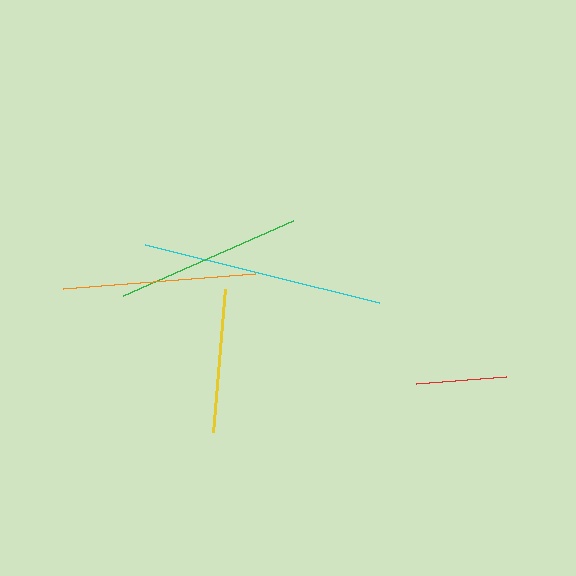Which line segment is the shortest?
The red line is the shortest at approximately 90 pixels.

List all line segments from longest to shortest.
From longest to shortest: cyan, orange, green, yellow, red.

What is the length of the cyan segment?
The cyan segment is approximately 242 pixels long.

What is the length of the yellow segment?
The yellow segment is approximately 143 pixels long.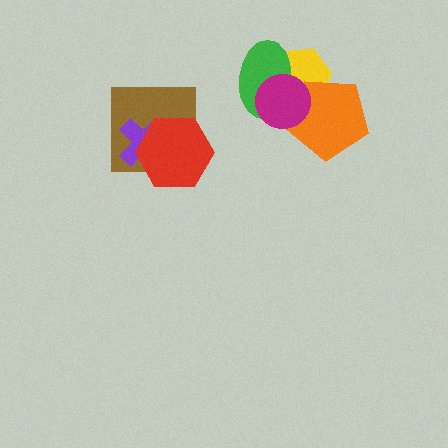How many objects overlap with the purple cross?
2 objects overlap with the purple cross.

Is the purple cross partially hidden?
Yes, it is partially covered by another shape.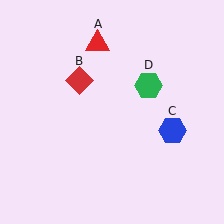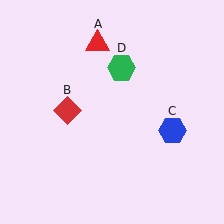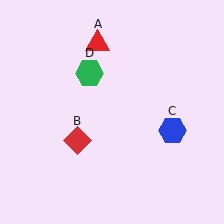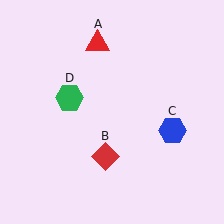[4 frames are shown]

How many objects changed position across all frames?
2 objects changed position: red diamond (object B), green hexagon (object D).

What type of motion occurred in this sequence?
The red diamond (object B), green hexagon (object D) rotated counterclockwise around the center of the scene.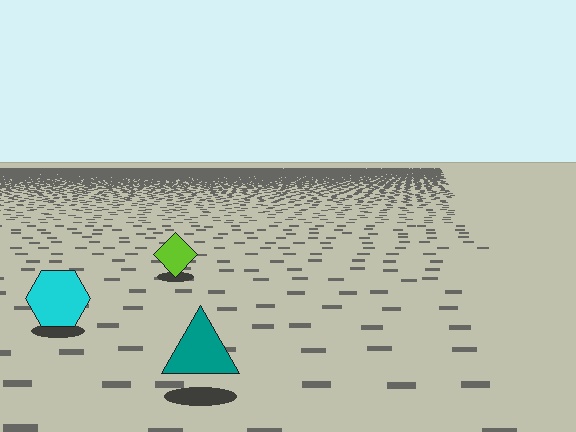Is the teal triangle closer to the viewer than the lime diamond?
Yes. The teal triangle is closer — you can tell from the texture gradient: the ground texture is coarser near it.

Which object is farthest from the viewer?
The lime diamond is farthest from the viewer. It appears smaller and the ground texture around it is denser.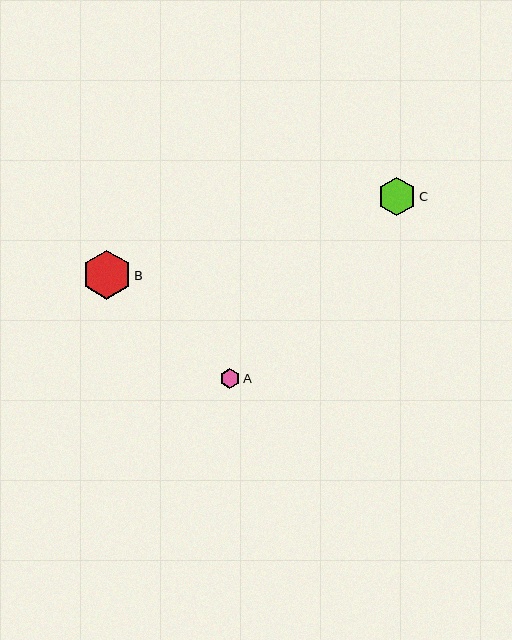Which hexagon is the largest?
Hexagon B is the largest with a size of approximately 49 pixels.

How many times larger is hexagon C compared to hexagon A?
Hexagon C is approximately 1.9 times the size of hexagon A.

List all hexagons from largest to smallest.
From largest to smallest: B, C, A.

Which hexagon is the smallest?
Hexagon A is the smallest with a size of approximately 20 pixels.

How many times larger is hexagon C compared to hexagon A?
Hexagon C is approximately 1.9 times the size of hexagon A.